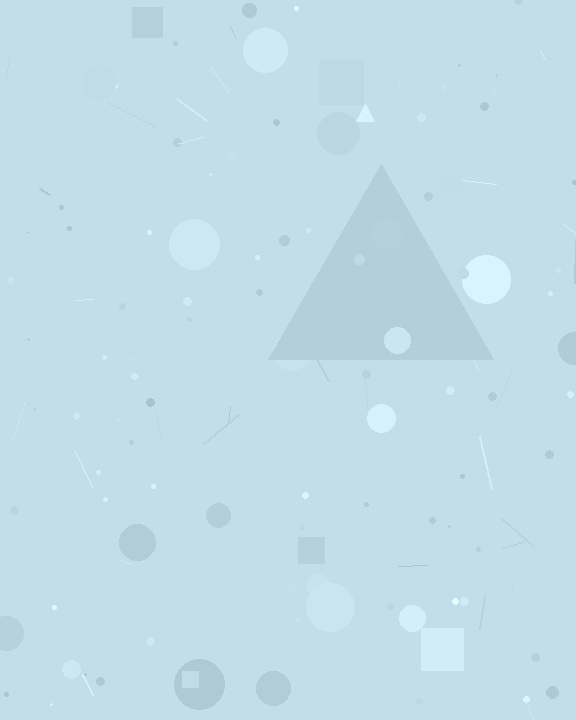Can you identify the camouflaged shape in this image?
The camouflaged shape is a triangle.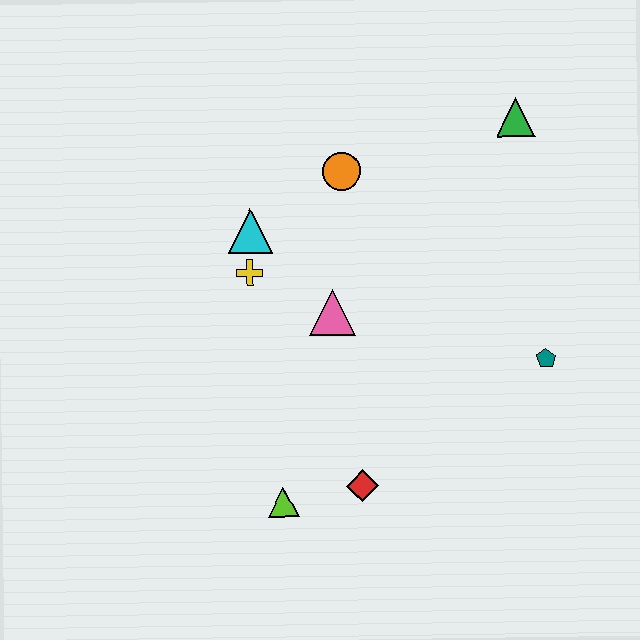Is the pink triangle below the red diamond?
No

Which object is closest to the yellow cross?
The cyan triangle is closest to the yellow cross.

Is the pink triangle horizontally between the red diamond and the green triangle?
No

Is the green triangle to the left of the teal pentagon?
Yes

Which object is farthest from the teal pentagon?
The cyan triangle is farthest from the teal pentagon.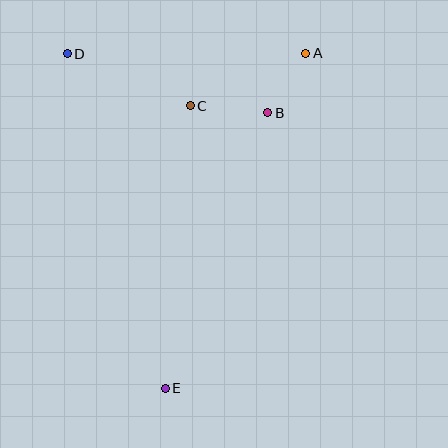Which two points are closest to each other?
Points A and B are closest to each other.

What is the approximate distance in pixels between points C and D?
The distance between C and D is approximately 134 pixels.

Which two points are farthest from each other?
Points A and E are farthest from each other.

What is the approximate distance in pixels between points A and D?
The distance between A and D is approximately 238 pixels.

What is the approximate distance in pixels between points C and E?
The distance between C and E is approximately 284 pixels.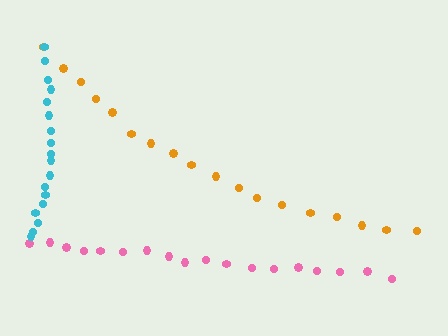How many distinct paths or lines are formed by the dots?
There are 3 distinct paths.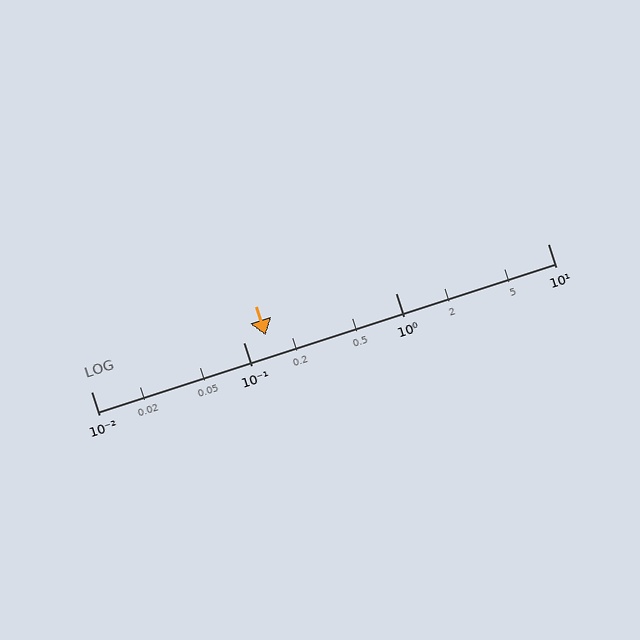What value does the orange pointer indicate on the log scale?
The pointer indicates approximately 0.14.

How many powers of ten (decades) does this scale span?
The scale spans 3 decades, from 0.01 to 10.